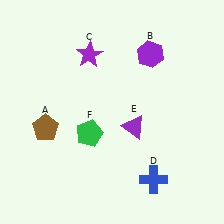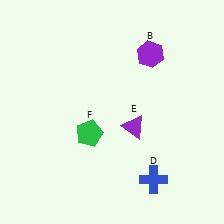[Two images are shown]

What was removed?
The purple star (C), the brown pentagon (A) were removed in Image 2.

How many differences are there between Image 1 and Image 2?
There are 2 differences between the two images.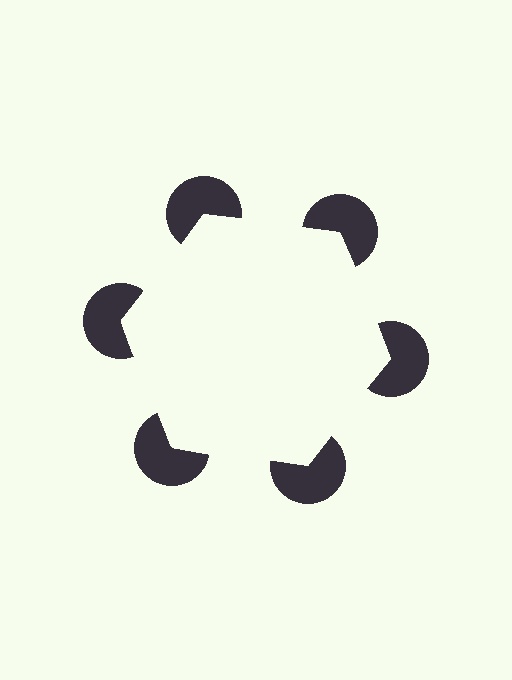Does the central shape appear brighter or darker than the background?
It typically appears slightly brighter than the background, even though no actual brightness change is drawn.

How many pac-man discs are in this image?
There are 6 — one at each vertex of the illusory hexagon.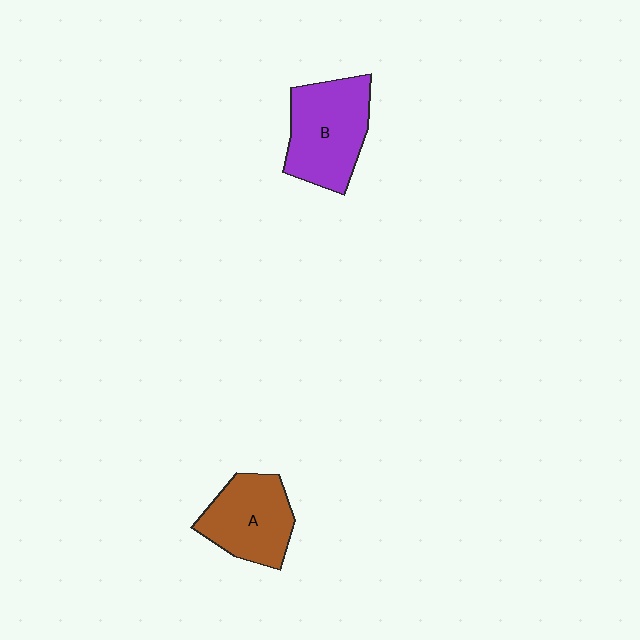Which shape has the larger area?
Shape B (purple).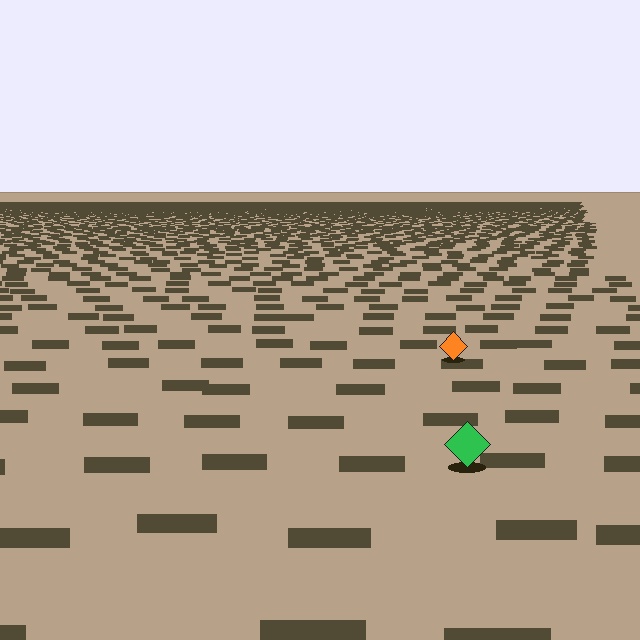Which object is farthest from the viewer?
The orange diamond is farthest from the viewer. It appears smaller and the ground texture around it is denser.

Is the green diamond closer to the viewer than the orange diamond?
Yes. The green diamond is closer — you can tell from the texture gradient: the ground texture is coarser near it.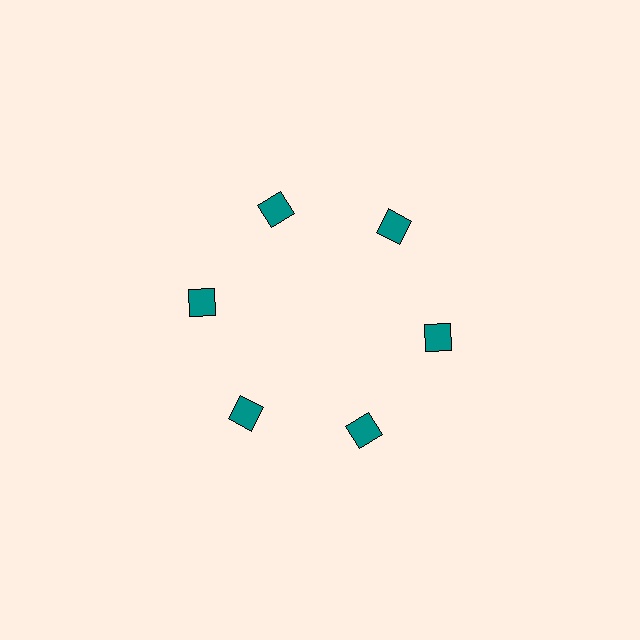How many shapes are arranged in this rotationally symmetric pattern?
There are 6 shapes, arranged in 6 groups of 1.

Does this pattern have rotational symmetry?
Yes, this pattern has 6-fold rotational symmetry. It looks the same after rotating 60 degrees around the center.